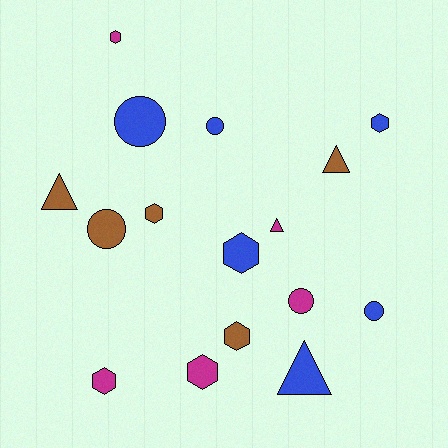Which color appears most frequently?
Blue, with 6 objects.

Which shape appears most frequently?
Hexagon, with 7 objects.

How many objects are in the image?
There are 16 objects.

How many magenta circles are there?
There is 1 magenta circle.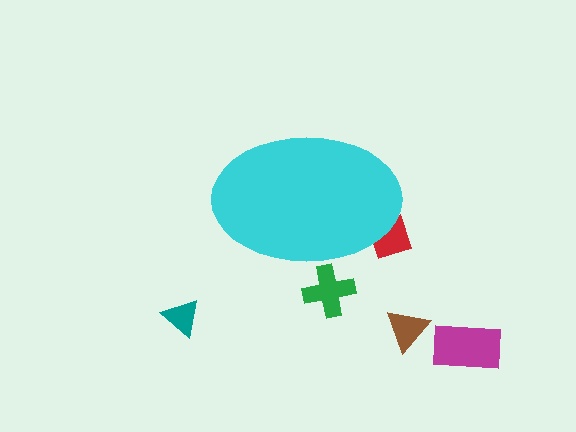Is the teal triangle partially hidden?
No, the teal triangle is fully visible.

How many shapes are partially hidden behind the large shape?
2 shapes are partially hidden.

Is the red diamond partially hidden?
Yes, the red diamond is partially hidden behind the cyan ellipse.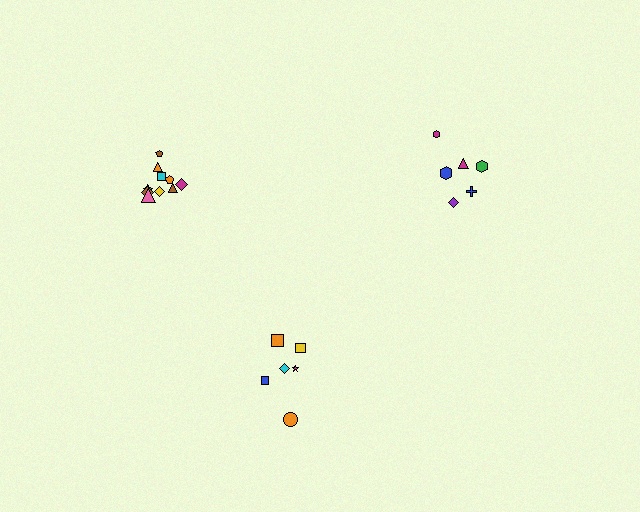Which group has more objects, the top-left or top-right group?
The top-left group.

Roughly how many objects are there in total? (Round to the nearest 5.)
Roughly 20 objects in total.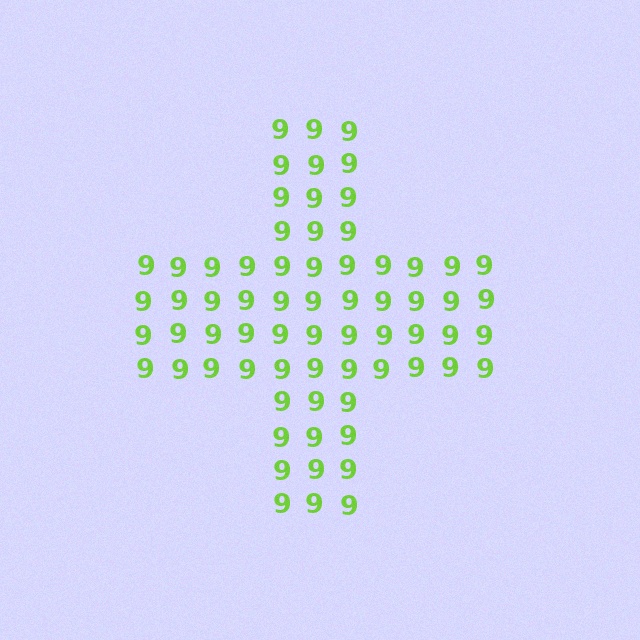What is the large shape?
The large shape is a cross.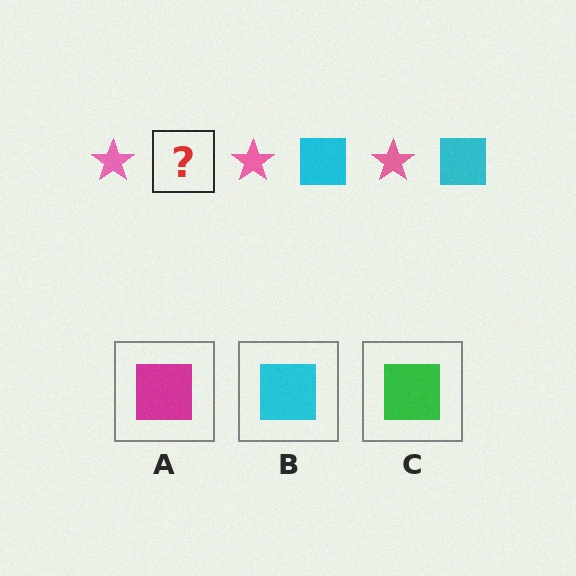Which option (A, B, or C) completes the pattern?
B.